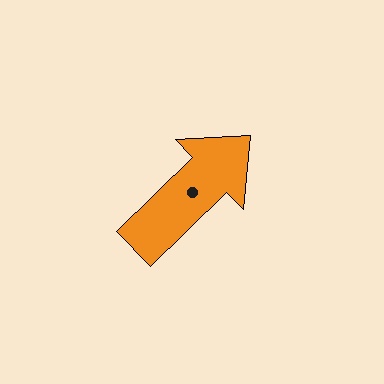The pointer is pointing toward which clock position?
Roughly 2 o'clock.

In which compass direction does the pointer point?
Northeast.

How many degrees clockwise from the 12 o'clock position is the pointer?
Approximately 46 degrees.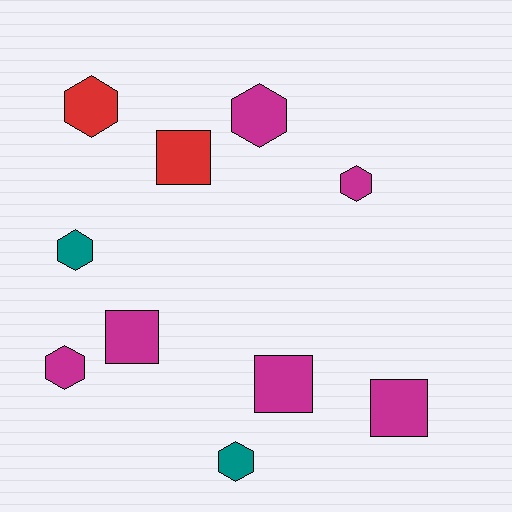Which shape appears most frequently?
Hexagon, with 6 objects.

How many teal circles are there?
There are no teal circles.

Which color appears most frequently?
Magenta, with 6 objects.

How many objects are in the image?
There are 10 objects.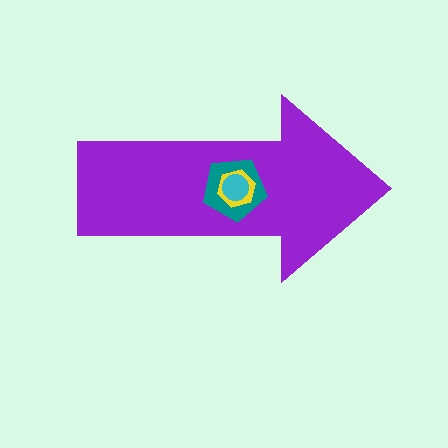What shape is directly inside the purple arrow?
The teal pentagon.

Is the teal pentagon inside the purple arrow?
Yes.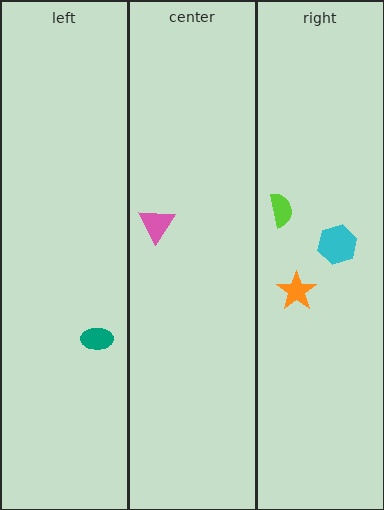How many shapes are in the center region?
1.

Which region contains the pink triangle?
The center region.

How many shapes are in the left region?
1.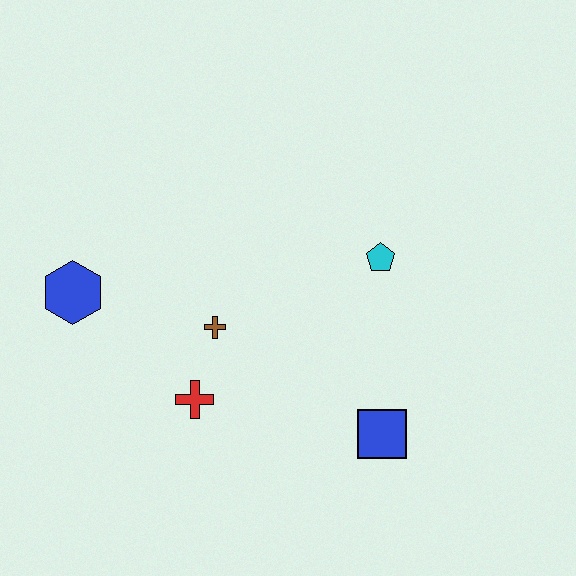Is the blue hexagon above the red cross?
Yes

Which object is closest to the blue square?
The cyan pentagon is closest to the blue square.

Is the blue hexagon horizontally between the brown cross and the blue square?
No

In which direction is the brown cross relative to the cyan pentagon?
The brown cross is to the left of the cyan pentagon.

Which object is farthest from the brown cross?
The blue square is farthest from the brown cross.